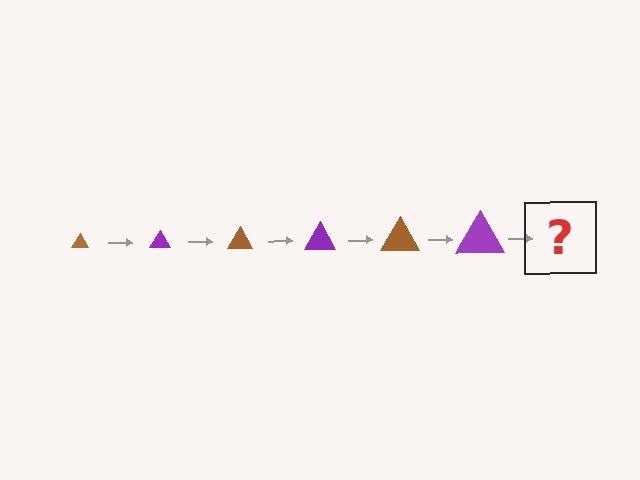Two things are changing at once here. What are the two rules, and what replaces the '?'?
The two rules are that the triangle grows larger each step and the color cycles through brown and purple. The '?' should be a brown triangle, larger than the previous one.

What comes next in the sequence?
The next element should be a brown triangle, larger than the previous one.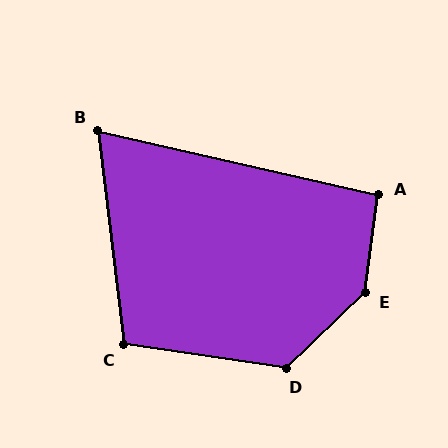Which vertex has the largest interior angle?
E, at approximately 141 degrees.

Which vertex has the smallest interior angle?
B, at approximately 70 degrees.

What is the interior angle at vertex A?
Approximately 95 degrees (obtuse).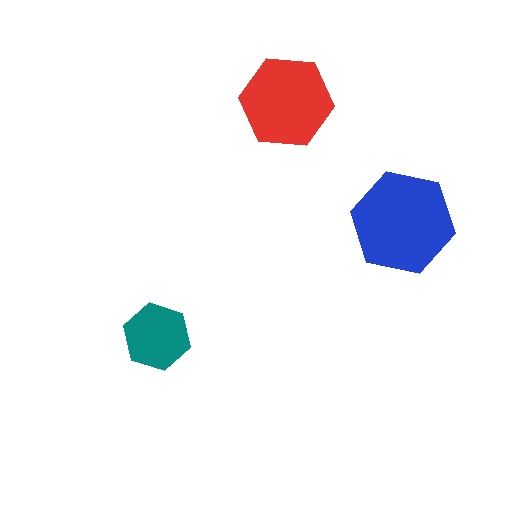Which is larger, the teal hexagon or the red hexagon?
The red one.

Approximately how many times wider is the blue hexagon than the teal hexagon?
About 1.5 times wider.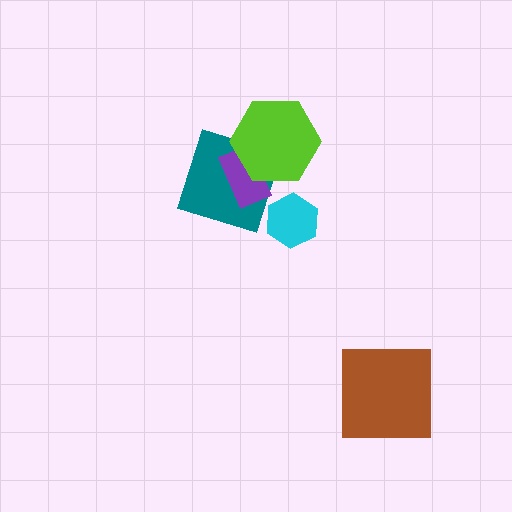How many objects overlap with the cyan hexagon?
0 objects overlap with the cyan hexagon.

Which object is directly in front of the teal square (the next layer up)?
The purple rectangle is directly in front of the teal square.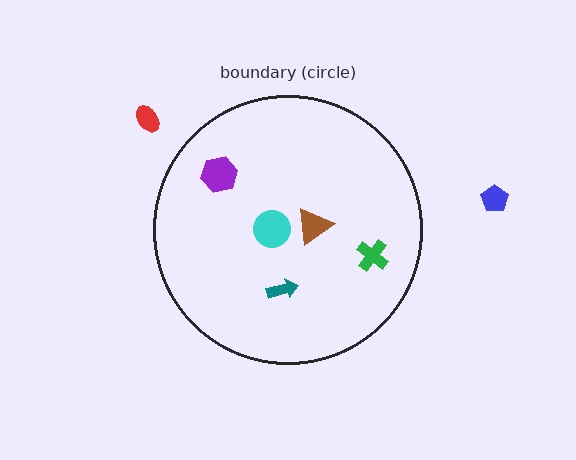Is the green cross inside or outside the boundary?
Inside.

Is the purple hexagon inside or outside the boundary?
Inside.